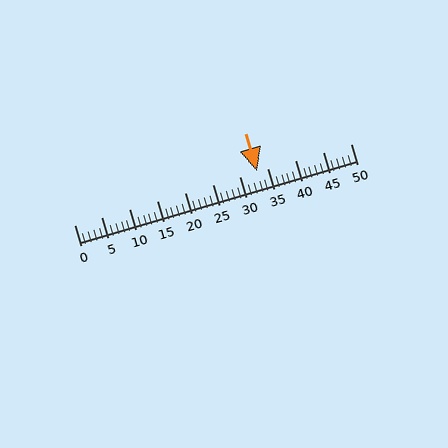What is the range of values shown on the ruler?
The ruler shows values from 0 to 50.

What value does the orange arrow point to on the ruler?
The orange arrow points to approximately 33.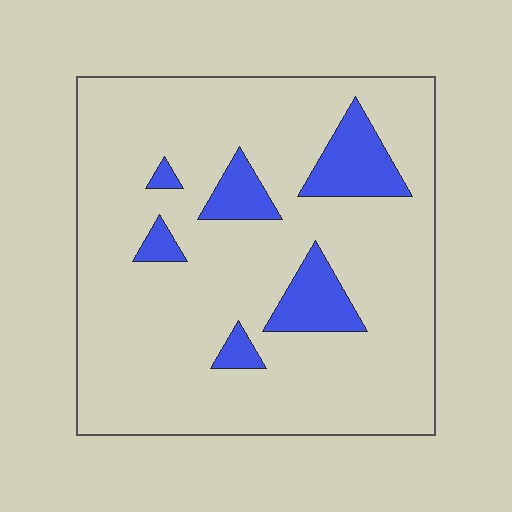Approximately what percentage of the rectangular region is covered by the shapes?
Approximately 15%.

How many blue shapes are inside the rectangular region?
6.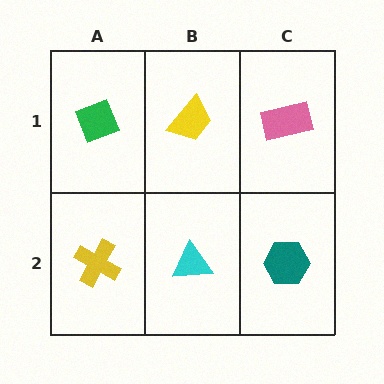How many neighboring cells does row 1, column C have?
2.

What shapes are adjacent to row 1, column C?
A teal hexagon (row 2, column C), a yellow trapezoid (row 1, column B).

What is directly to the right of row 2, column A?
A cyan triangle.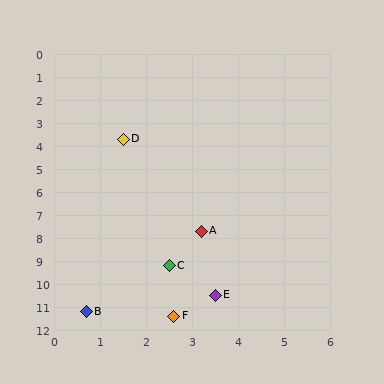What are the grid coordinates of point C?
Point C is at approximately (2.5, 9.2).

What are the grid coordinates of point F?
Point F is at approximately (2.6, 11.4).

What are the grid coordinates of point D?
Point D is at approximately (1.5, 3.7).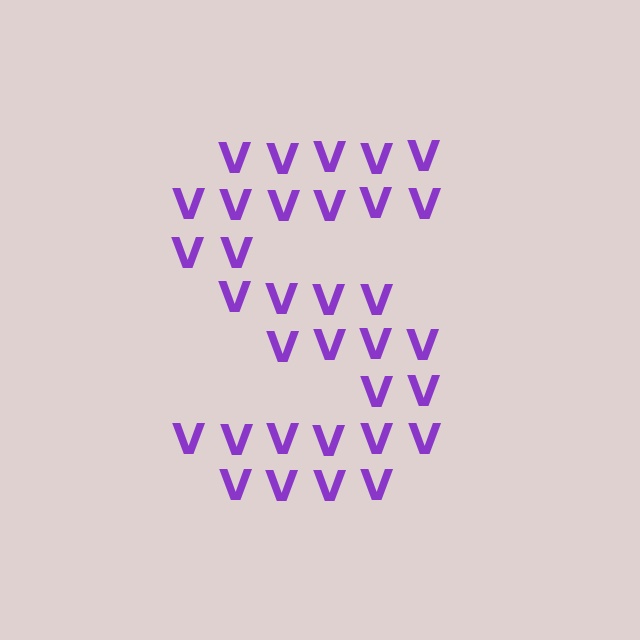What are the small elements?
The small elements are letter V's.